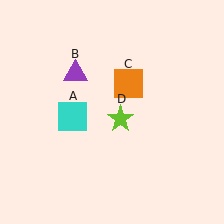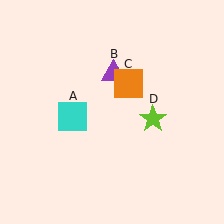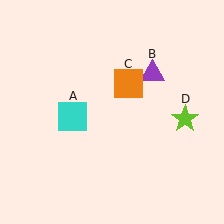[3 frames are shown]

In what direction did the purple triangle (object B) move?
The purple triangle (object B) moved right.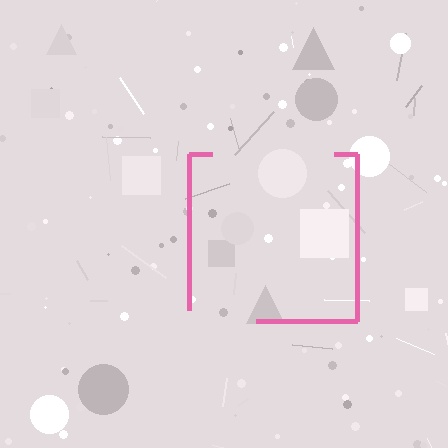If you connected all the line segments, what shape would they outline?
They would outline a square.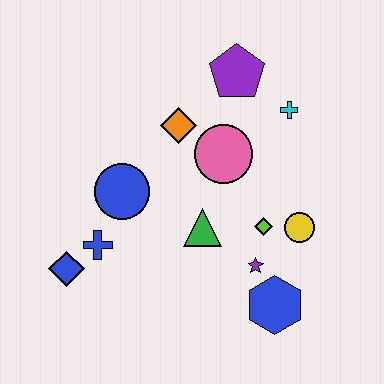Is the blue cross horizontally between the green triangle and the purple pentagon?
No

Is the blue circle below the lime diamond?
No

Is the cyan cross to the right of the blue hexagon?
Yes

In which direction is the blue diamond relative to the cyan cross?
The blue diamond is to the left of the cyan cross.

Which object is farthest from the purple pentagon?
The blue diamond is farthest from the purple pentagon.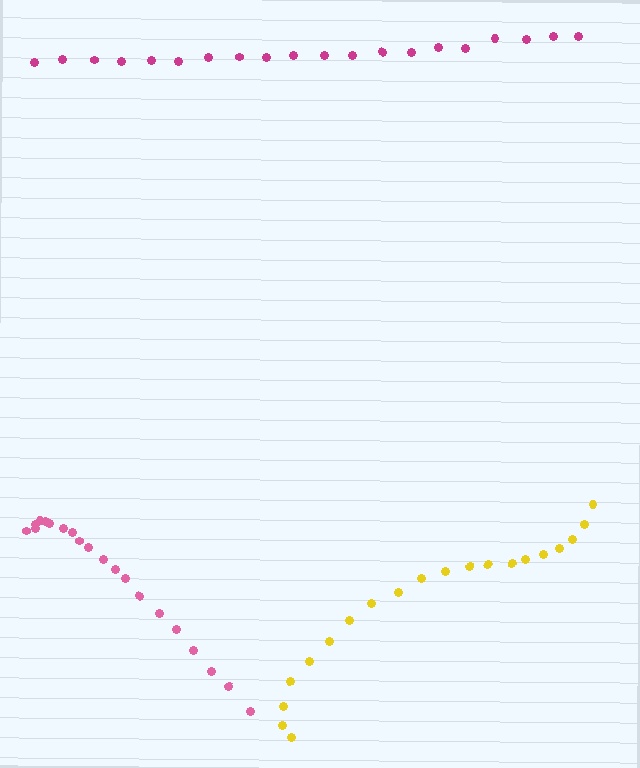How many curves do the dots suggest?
There are 3 distinct paths.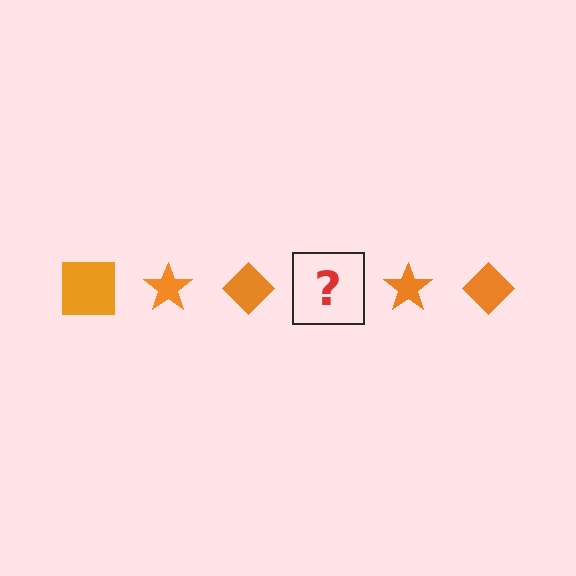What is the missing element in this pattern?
The missing element is an orange square.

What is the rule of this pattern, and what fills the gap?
The rule is that the pattern cycles through square, star, diamond shapes in orange. The gap should be filled with an orange square.